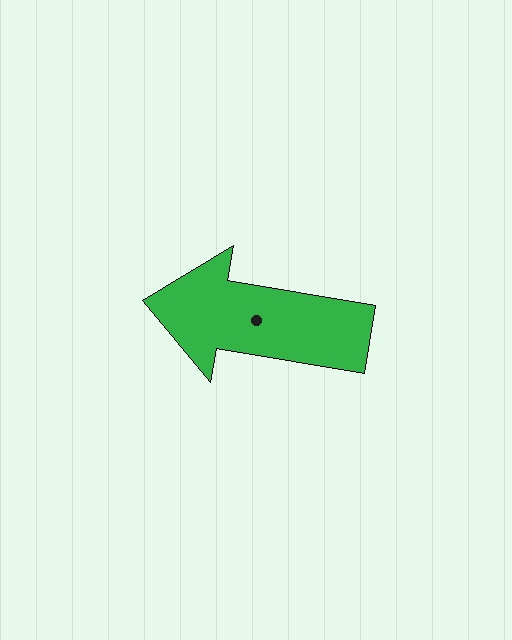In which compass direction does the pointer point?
West.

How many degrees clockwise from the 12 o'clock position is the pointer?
Approximately 280 degrees.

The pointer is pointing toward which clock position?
Roughly 9 o'clock.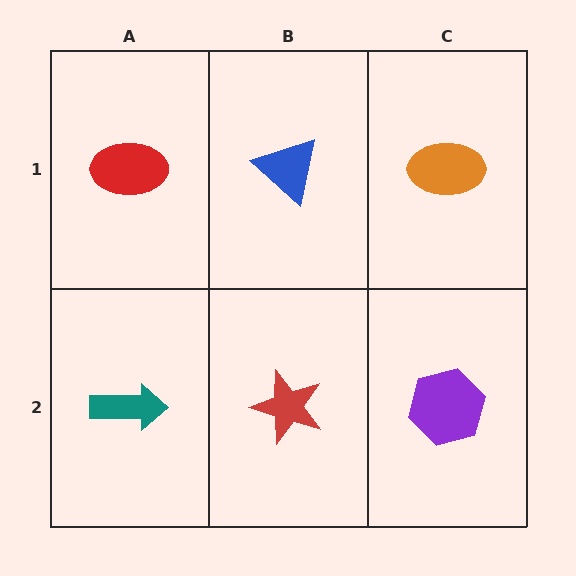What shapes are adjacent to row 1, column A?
A teal arrow (row 2, column A), a blue triangle (row 1, column B).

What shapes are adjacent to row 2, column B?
A blue triangle (row 1, column B), a teal arrow (row 2, column A), a purple hexagon (row 2, column C).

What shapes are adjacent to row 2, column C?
An orange ellipse (row 1, column C), a red star (row 2, column B).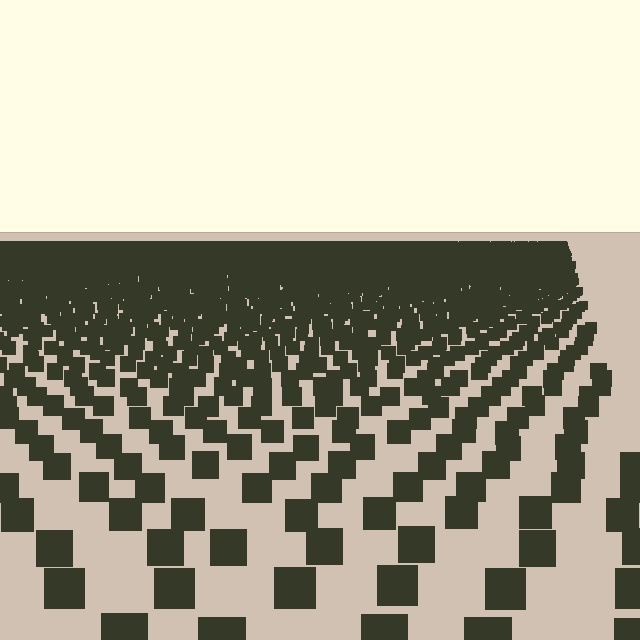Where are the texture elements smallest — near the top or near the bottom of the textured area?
Near the top.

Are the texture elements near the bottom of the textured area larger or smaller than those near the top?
Larger. Near the bottom, elements are closer to the viewer and appear at a bigger on-screen size.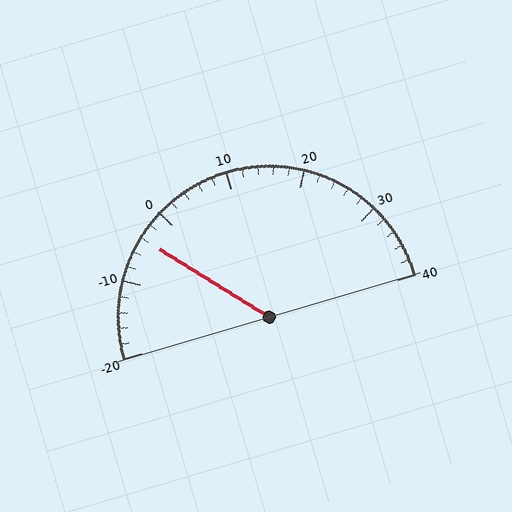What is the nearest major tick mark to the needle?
The nearest major tick mark is 0.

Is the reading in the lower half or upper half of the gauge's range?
The reading is in the lower half of the range (-20 to 40).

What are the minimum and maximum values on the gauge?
The gauge ranges from -20 to 40.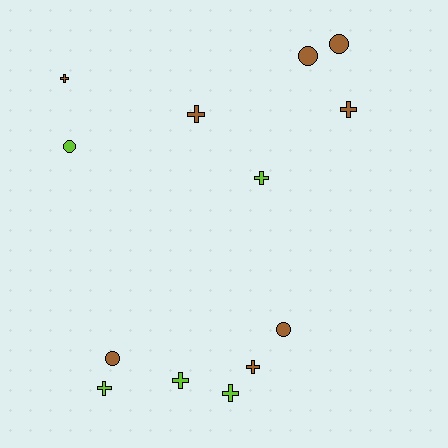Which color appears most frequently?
Brown, with 8 objects.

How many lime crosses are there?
There are 4 lime crosses.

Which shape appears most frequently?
Cross, with 8 objects.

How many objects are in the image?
There are 13 objects.